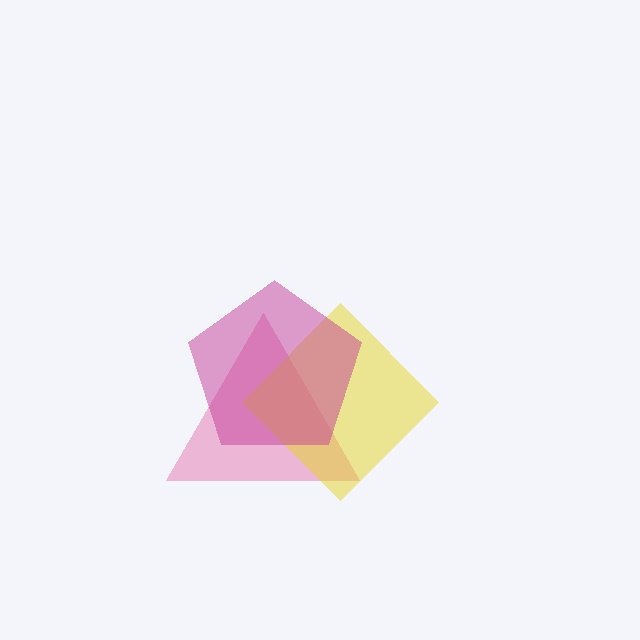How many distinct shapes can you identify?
There are 3 distinct shapes: a pink triangle, a yellow diamond, a magenta pentagon.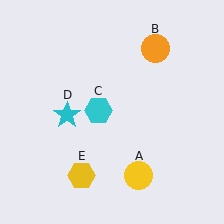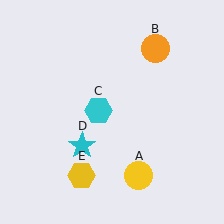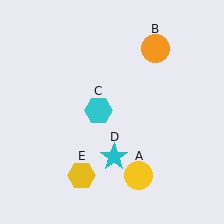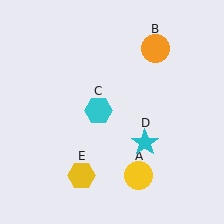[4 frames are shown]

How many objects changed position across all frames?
1 object changed position: cyan star (object D).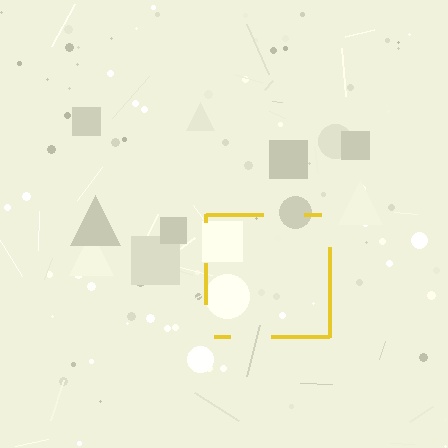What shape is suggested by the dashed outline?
The dashed outline suggests a square.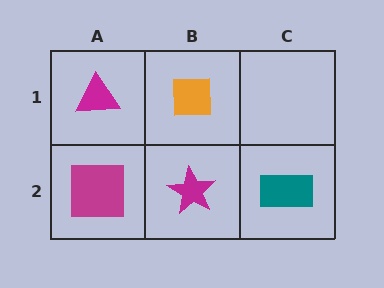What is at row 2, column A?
A magenta square.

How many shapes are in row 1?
2 shapes.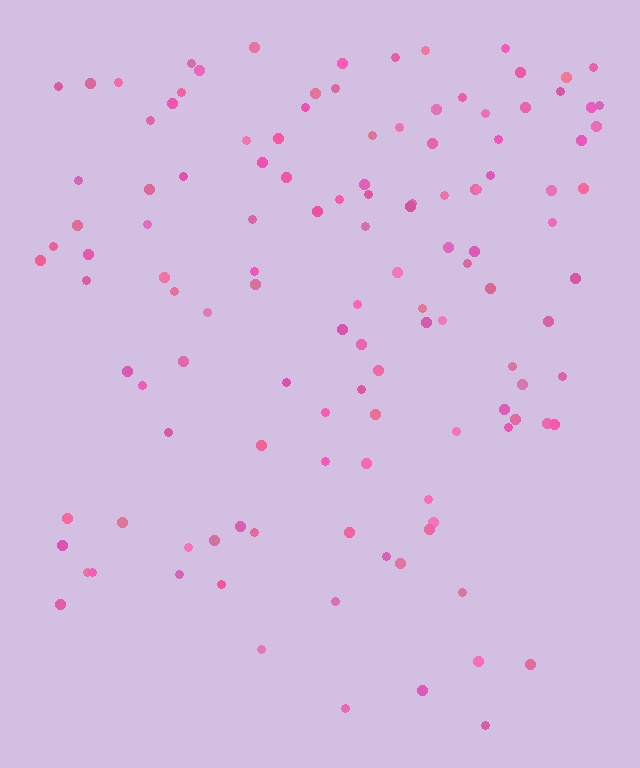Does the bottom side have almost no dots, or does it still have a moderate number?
Still a moderate number, just noticeably fewer than the top.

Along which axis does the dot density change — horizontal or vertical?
Vertical.